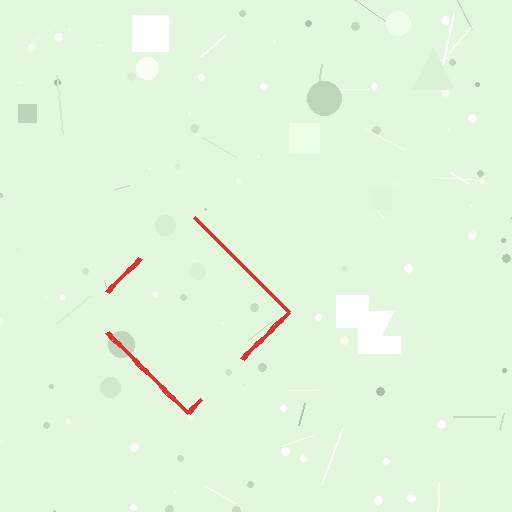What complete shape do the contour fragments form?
The contour fragments form a diamond.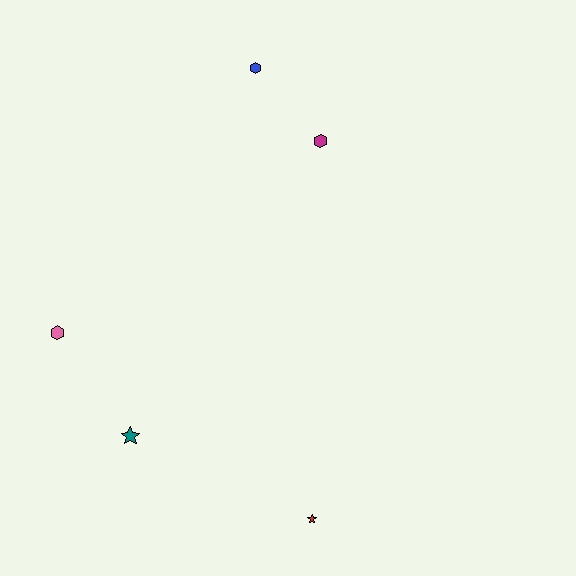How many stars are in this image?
There are 2 stars.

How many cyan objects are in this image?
There are no cyan objects.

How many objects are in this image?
There are 5 objects.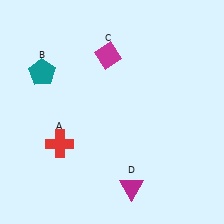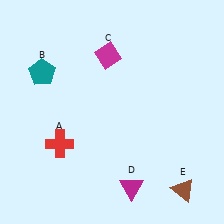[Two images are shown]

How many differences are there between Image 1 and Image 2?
There is 1 difference between the two images.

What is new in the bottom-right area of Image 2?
A brown triangle (E) was added in the bottom-right area of Image 2.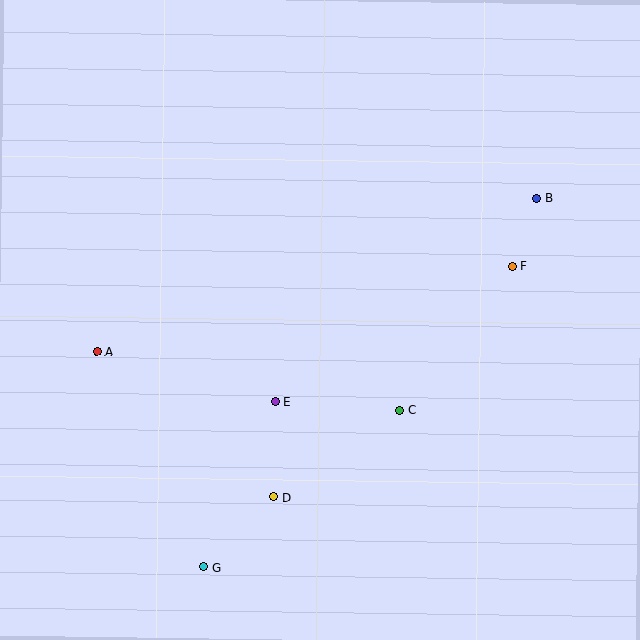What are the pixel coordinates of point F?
Point F is at (512, 266).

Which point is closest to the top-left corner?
Point A is closest to the top-left corner.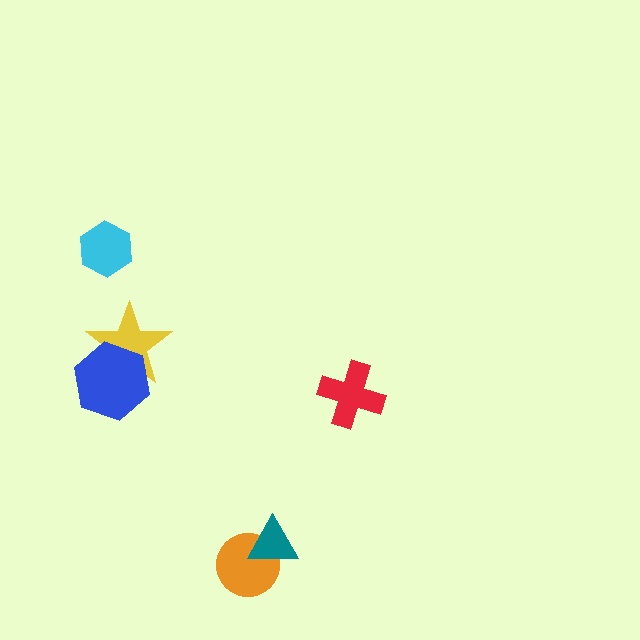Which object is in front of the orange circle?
The teal triangle is in front of the orange circle.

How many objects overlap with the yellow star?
1 object overlaps with the yellow star.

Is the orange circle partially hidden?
Yes, it is partially covered by another shape.